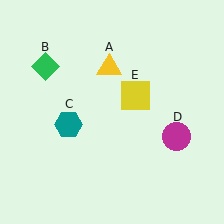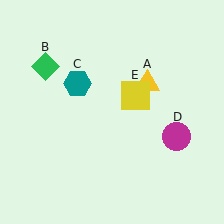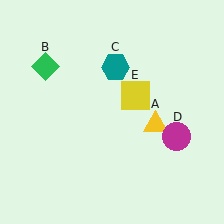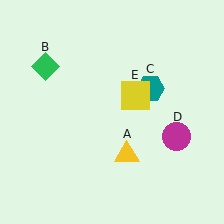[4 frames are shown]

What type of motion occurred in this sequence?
The yellow triangle (object A), teal hexagon (object C) rotated clockwise around the center of the scene.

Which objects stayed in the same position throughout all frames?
Green diamond (object B) and magenta circle (object D) and yellow square (object E) remained stationary.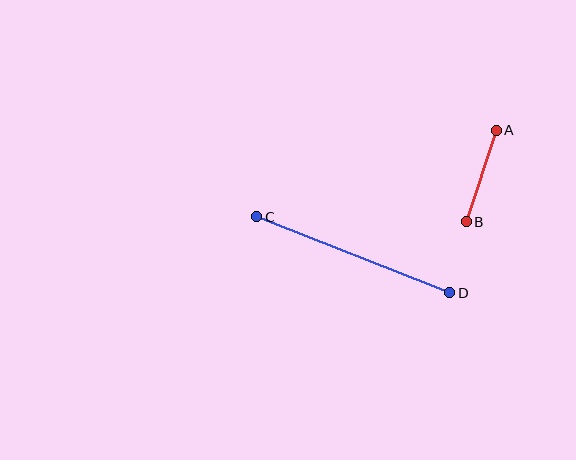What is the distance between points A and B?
The distance is approximately 96 pixels.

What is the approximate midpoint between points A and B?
The midpoint is at approximately (481, 176) pixels.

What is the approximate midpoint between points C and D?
The midpoint is at approximately (353, 255) pixels.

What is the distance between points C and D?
The distance is approximately 207 pixels.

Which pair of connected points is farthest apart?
Points C and D are farthest apart.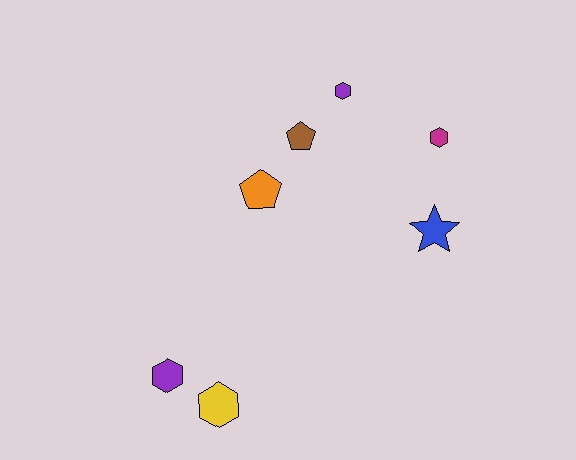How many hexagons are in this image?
There are 4 hexagons.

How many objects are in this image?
There are 7 objects.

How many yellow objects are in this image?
There is 1 yellow object.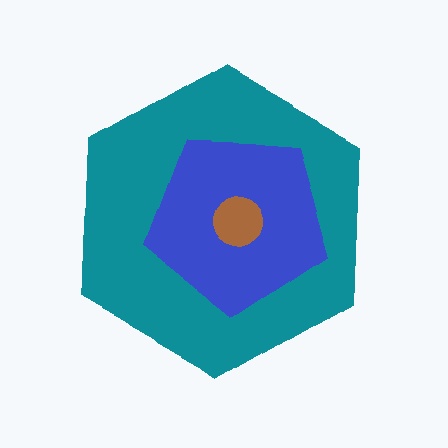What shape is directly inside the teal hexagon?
The blue pentagon.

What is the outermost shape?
The teal hexagon.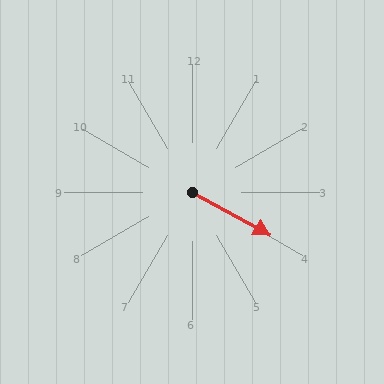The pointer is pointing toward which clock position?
Roughly 4 o'clock.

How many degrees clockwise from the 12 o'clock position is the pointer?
Approximately 119 degrees.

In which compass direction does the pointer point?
Southeast.